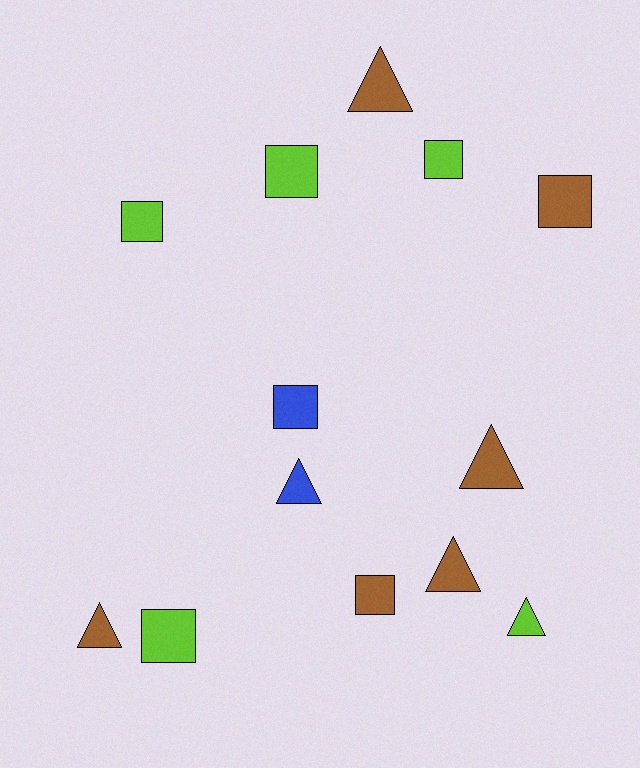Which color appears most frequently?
Brown, with 6 objects.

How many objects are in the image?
There are 13 objects.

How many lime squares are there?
There are 4 lime squares.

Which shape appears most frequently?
Square, with 7 objects.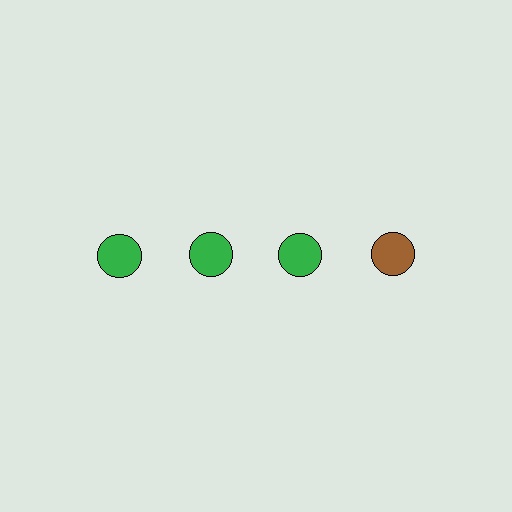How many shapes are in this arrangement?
There are 4 shapes arranged in a grid pattern.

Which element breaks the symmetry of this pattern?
The brown circle in the top row, second from right column breaks the symmetry. All other shapes are green circles.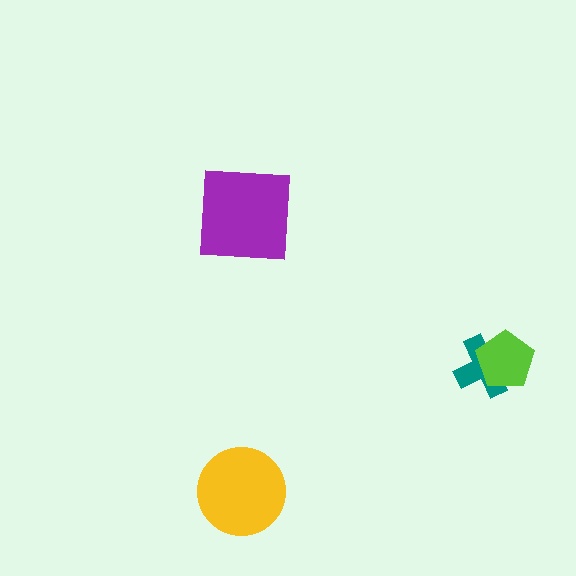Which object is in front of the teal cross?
The lime pentagon is in front of the teal cross.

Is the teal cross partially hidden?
Yes, it is partially covered by another shape.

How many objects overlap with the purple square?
0 objects overlap with the purple square.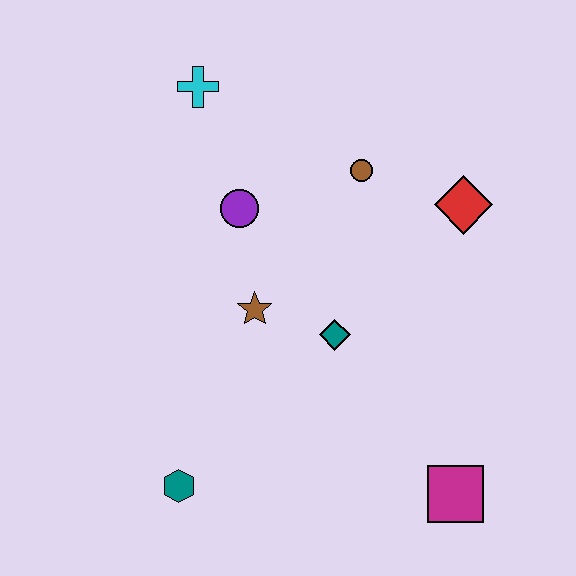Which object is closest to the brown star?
The teal diamond is closest to the brown star.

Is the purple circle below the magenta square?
No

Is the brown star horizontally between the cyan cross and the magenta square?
Yes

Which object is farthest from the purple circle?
The magenta square is farthest from the purple circle.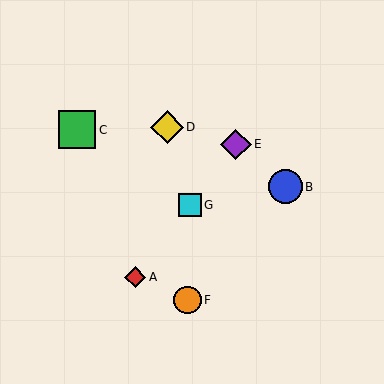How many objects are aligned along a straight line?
3 objects (A, E, G) are aligned along a straight line.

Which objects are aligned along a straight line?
Objects A, E, G are aligned along a straight line.